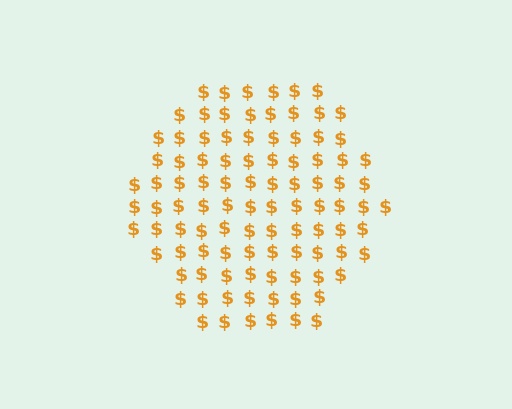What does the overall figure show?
The overall figure shows a hexagon.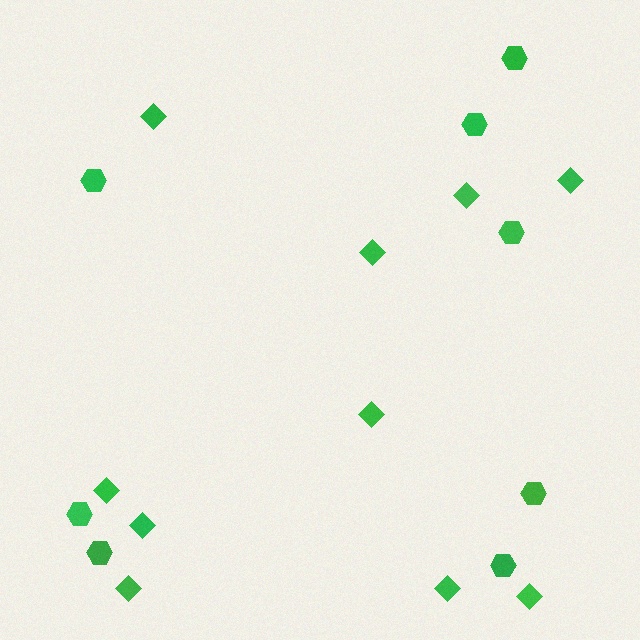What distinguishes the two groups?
There are 2 groups: one group of hexagons (8) and one group of diamonds (10).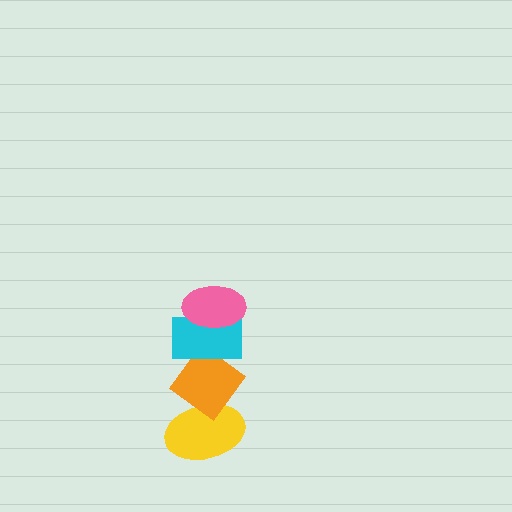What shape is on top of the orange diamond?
The cyan rectangle is on top of the orange diamond.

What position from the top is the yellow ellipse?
The yellow ellipse is 4th from the top.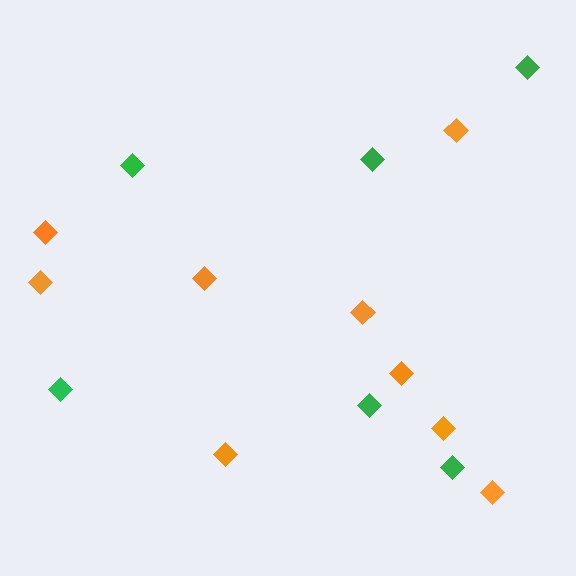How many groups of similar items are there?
There are 2 groups: one group of green diamonds (6) and one group of orange diamonds (9).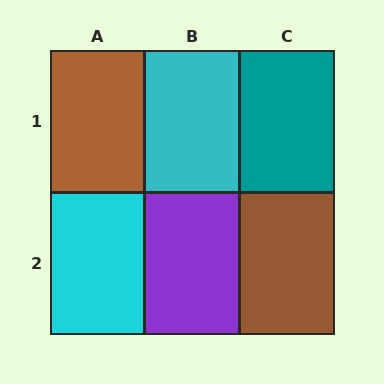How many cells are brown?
2 cells are brown.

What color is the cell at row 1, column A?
Brown.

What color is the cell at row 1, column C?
Teal.